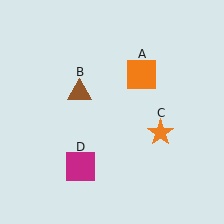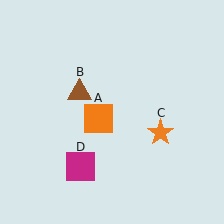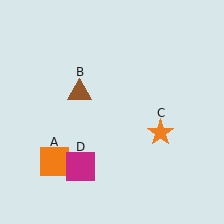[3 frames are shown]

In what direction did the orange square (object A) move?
The orange square (object A) moved down and to the left.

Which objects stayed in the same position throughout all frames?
Brown triangle (object B) and orange star (object C) and magenta square (object D) remained stationary.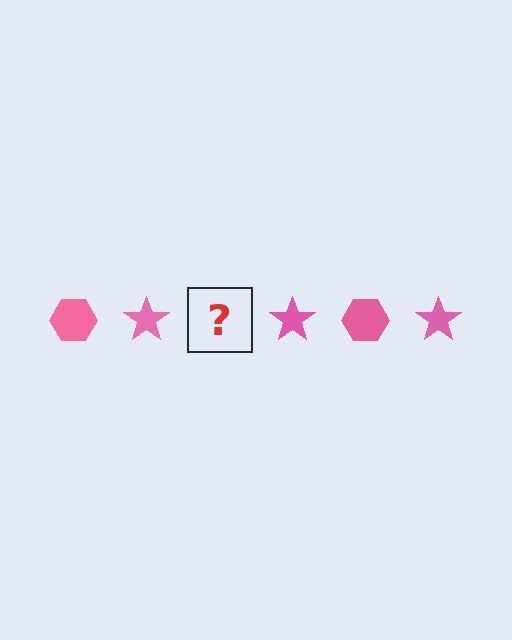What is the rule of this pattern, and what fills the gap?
The rule is that the pattern cycles through hexagon, star shapes in pink. The gap should be filled with a pink hexagon.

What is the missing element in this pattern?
The missing element is a pink hexagon.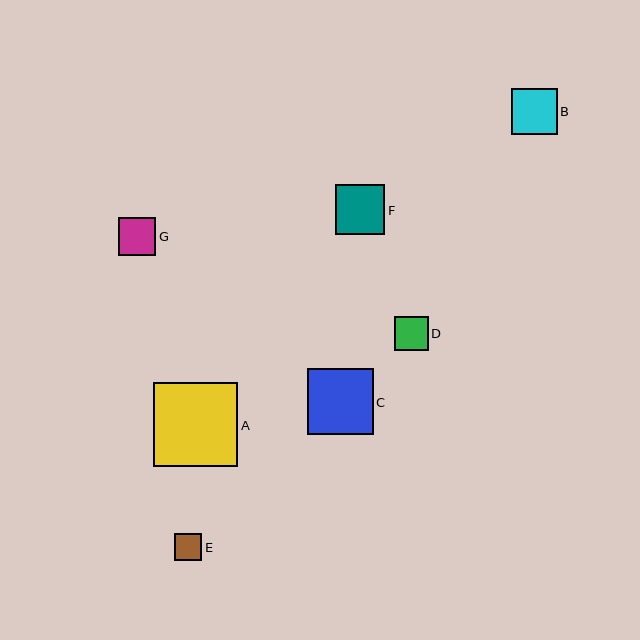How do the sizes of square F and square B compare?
Square F and square B are approximately the same size.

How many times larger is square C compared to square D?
Square C is approximately 2.0 times the size of square D.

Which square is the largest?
Square A is the largest with a size of approximately 84 pixels.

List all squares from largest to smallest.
From largest to smallest: A, C, F, B, G, D, E.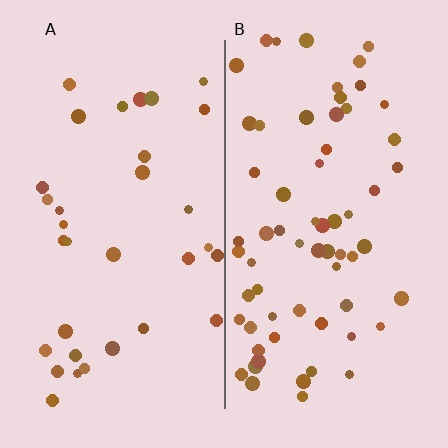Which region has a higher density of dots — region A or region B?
B (the right).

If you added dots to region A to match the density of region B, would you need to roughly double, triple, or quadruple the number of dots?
Approximately double.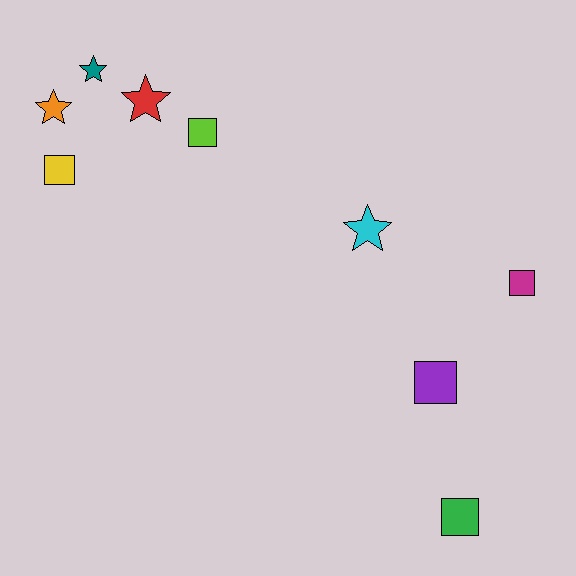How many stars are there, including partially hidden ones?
There are 4 stars.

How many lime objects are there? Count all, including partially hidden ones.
There is 1 lime object.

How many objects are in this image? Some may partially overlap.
There are 9 objects.